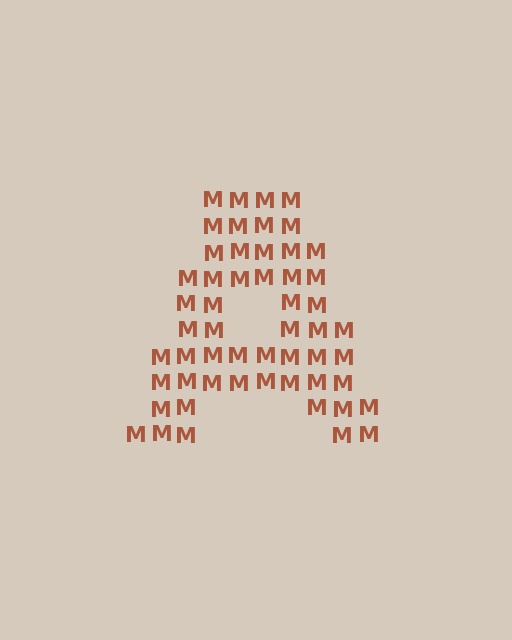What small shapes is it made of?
It is made of small letter M's.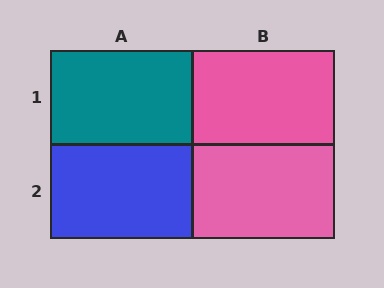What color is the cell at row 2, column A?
Blue.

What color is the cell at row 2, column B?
Pink.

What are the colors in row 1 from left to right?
Teal, pink.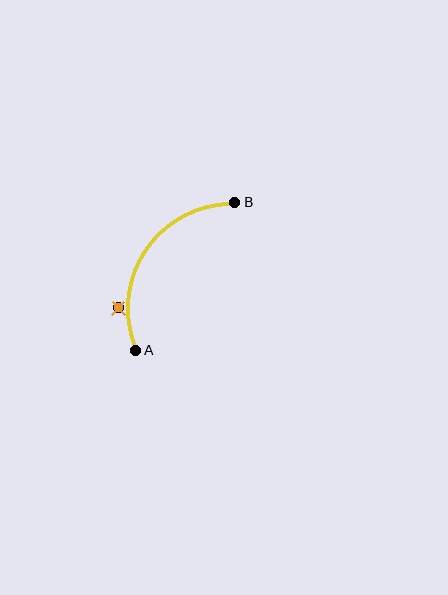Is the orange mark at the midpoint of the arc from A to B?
No — the orange mark does not lie on the arc at all. It sits slightly outside the curve.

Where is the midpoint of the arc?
The arc midpoint is the point on the curve farthest from the straight line joining A and B. It sits above and to the left of that line.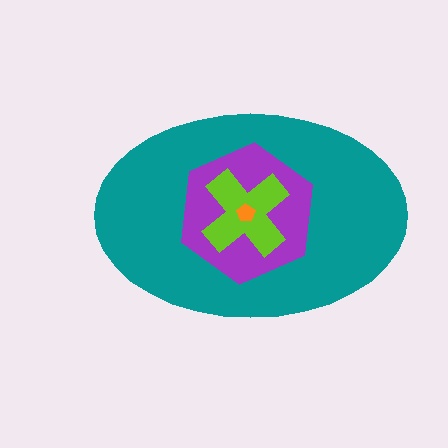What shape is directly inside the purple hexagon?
The lime cross.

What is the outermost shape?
The teal ellipse.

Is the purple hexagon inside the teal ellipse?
Yes.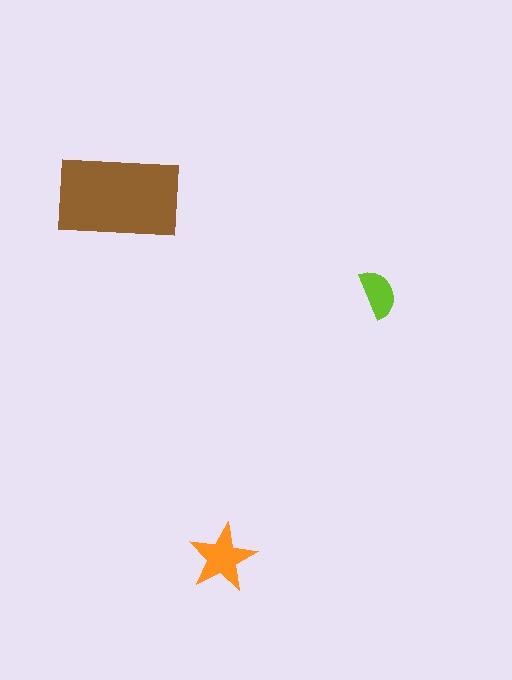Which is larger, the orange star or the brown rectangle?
The brown rectangle.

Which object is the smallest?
The lime semicircle.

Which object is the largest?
The brown rectangle.